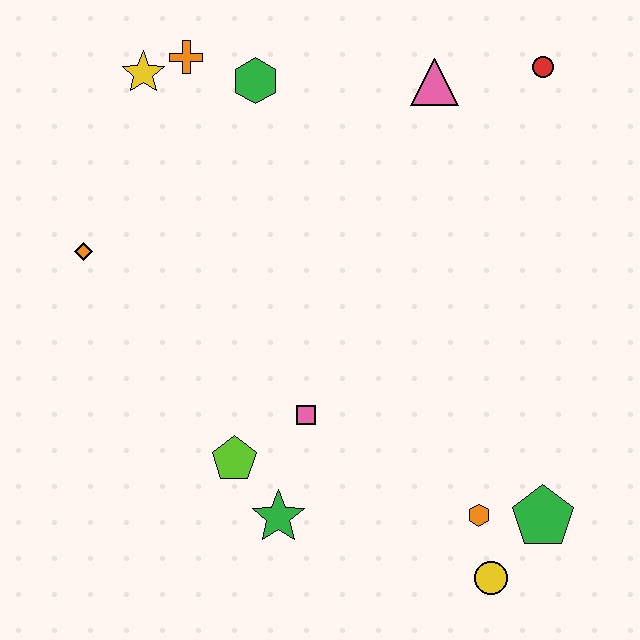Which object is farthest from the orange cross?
The yellow circle is farthest from the orange cross.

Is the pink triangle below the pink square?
No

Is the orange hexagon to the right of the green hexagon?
Yes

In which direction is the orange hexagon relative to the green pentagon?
The orange hexagon is to the left of the green pentagon.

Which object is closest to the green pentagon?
The orange hexagon is closest to the green pentagon.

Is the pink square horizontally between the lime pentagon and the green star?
No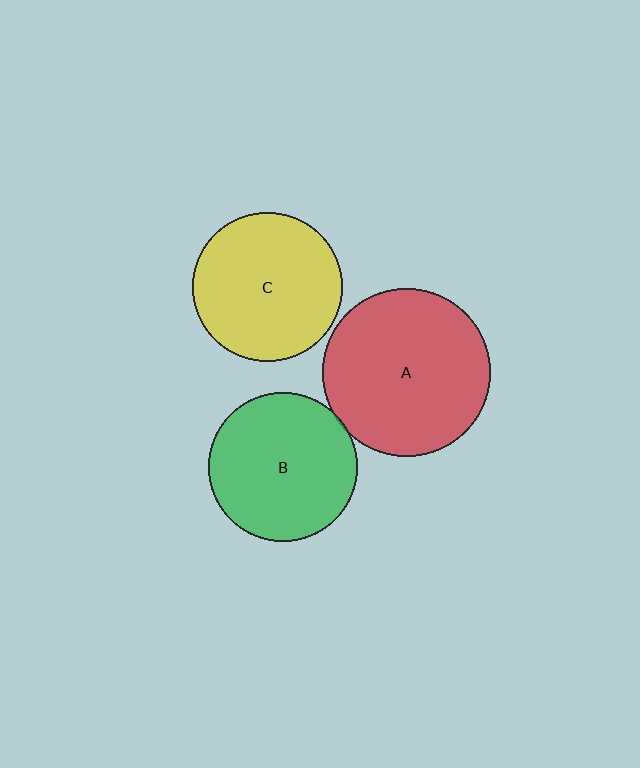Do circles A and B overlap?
Yes.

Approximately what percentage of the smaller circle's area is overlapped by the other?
Approximately 5%.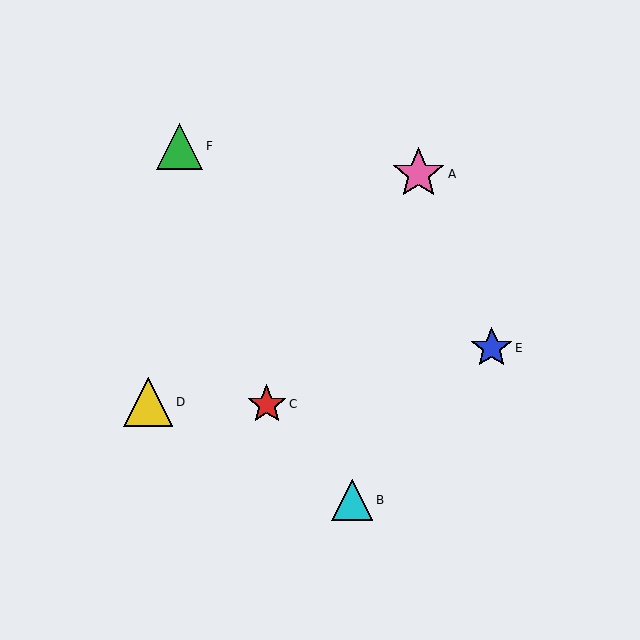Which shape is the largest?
The pink star (labeled A) is the largest.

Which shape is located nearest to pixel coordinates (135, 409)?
The yellow triangle (labeled D) at (148, 402) is nearest to that location.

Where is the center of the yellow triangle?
The center of the yellow triangle is at (148, 402).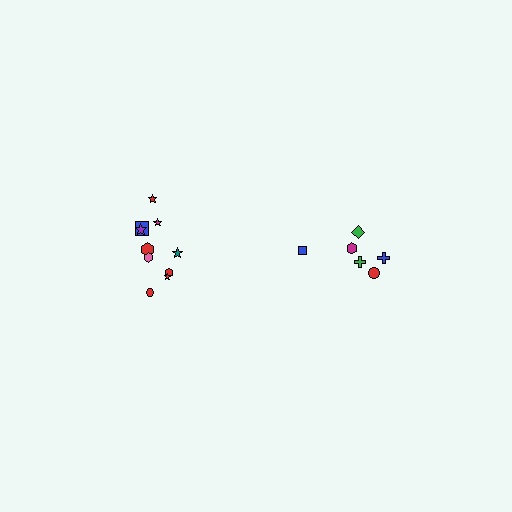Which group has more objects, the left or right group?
The left group.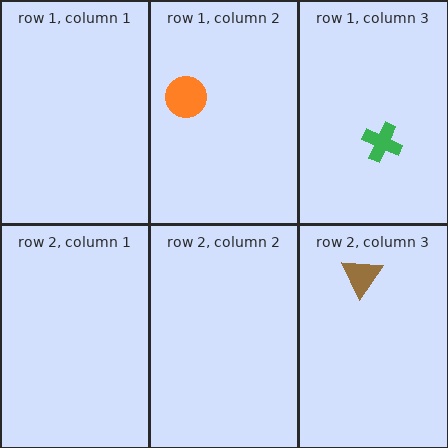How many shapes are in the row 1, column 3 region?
1.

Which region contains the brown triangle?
The row 2, column 3 region.